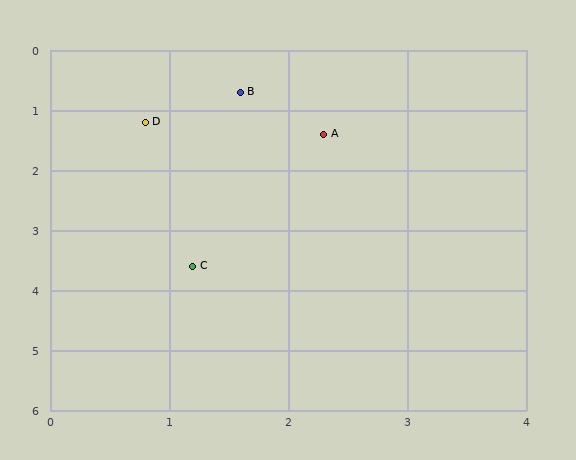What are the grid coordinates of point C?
Point C is at approximately (1.2, 3.6).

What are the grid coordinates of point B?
Point B is at approximately (1.6, 0.7).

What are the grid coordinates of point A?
Point A is at approximately (2.3, 1.4).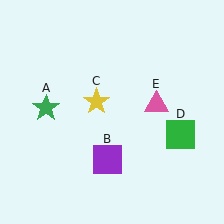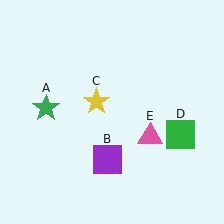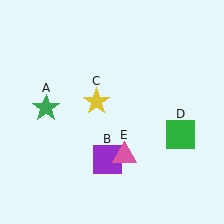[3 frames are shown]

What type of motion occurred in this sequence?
The pink triangle (object E) rotated clockwise around the center of the scene.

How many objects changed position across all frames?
1 object changed position: pink triangle (object E).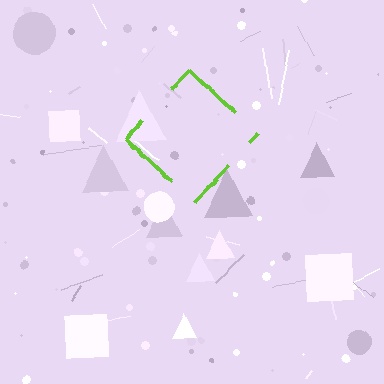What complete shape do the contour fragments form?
The contour fragments form a diamond.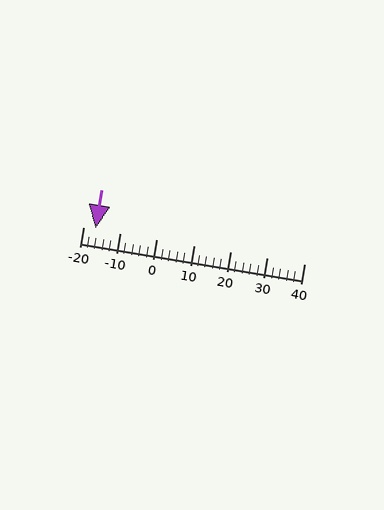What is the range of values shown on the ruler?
The ruler shows values from -20 to 40.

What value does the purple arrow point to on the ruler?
The purple arrow points to approximately -17.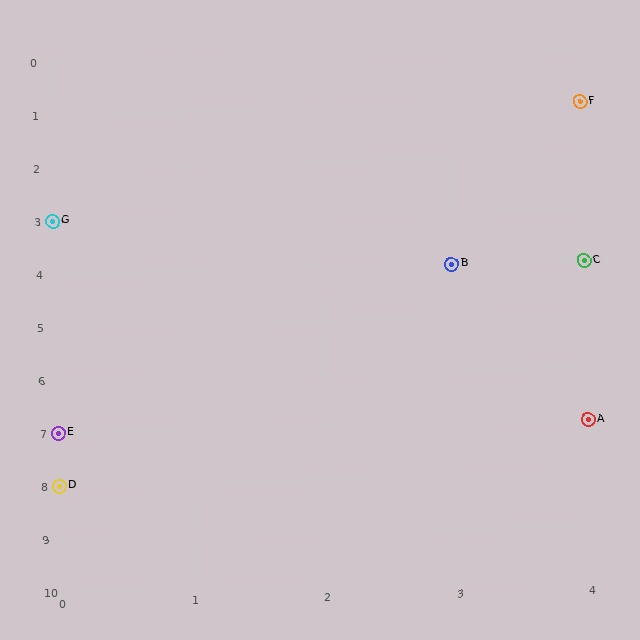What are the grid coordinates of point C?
Point C is at grid coordinates (4, 4).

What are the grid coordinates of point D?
Point D is at grid coordinates (0, 8).